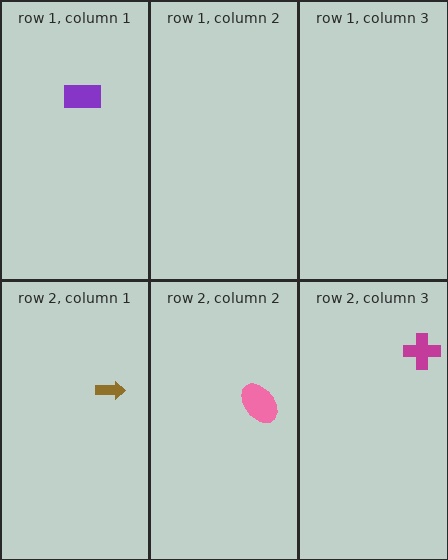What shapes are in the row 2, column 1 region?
The brown arrow.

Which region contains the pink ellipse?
The row 2, column 2 region.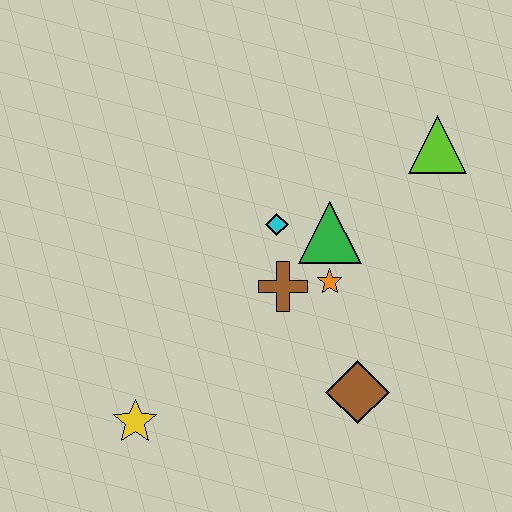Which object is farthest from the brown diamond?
The lime triangle is farthest from the brown diamond.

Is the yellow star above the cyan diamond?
No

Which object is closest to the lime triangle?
The green triangle is closest to the lime triangle.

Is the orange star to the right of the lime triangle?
No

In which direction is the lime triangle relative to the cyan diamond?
The lime triangle is to the right of the cyan diamond.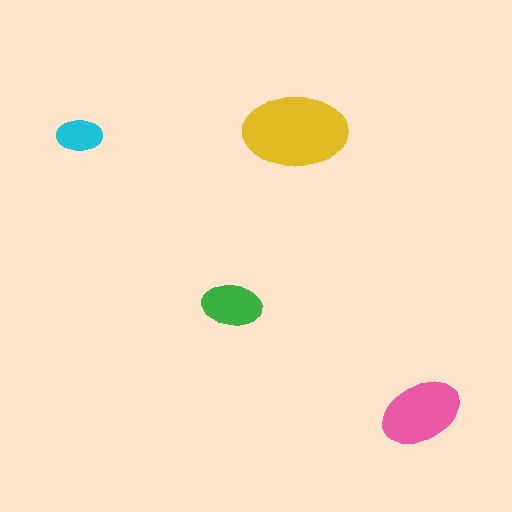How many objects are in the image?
There are 4 objects in the image.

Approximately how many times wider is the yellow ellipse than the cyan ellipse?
About 2.5 times wider.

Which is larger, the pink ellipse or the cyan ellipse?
The pink one.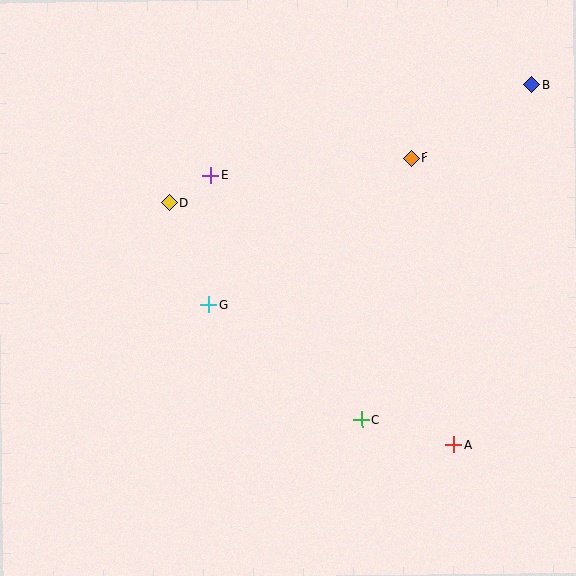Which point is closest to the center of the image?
Point G at (209, 305) is closest to the center.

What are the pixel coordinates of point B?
Point B is at (532, 85).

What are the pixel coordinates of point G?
Point G is at (209, 305).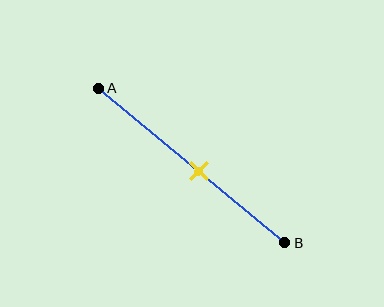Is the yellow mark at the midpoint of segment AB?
No, the mark is at about 55% from A, not at the 50% midpoint.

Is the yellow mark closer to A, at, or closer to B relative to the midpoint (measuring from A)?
The yellow mark is closer to point B than the midpoint of segment AB.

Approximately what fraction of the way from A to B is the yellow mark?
The yellow mark is approximately 55% of the way from A to B.